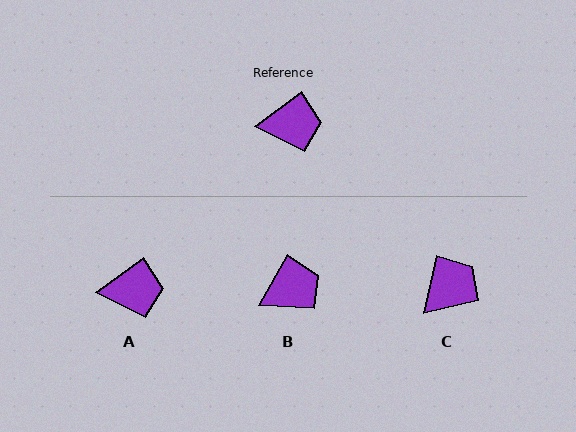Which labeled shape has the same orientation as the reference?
A.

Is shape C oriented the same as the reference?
No, it is off by about 41 degrees.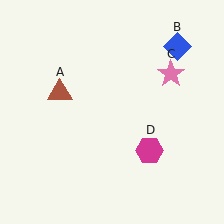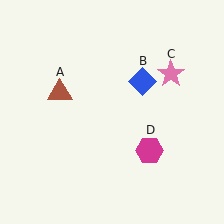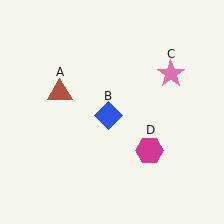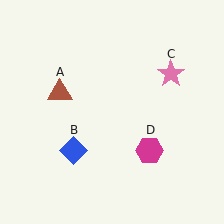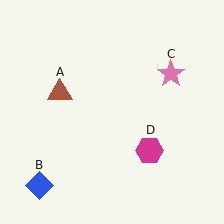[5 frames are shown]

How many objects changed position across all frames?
1 object changed position: blue diamond (object B).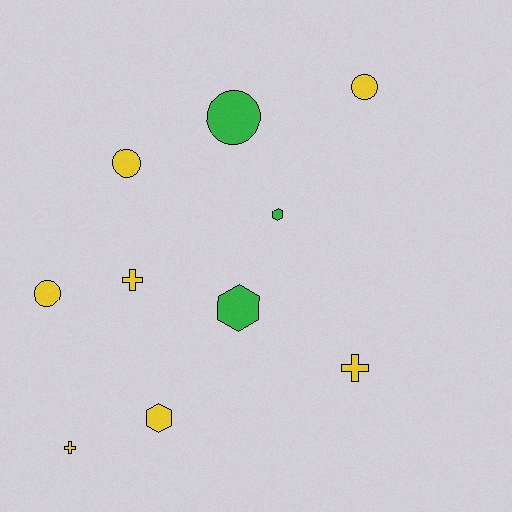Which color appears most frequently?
Yellow, with 7 objects.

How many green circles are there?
There is 1 green circle.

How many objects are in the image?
There are 10 objects.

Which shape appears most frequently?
Circle, with 4 objects.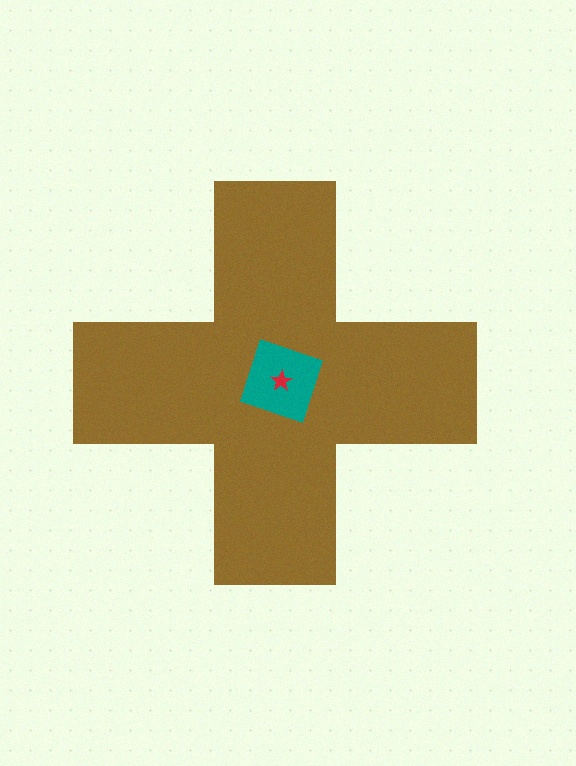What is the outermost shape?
The brown cross.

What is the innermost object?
The red star.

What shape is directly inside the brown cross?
The teal diamond.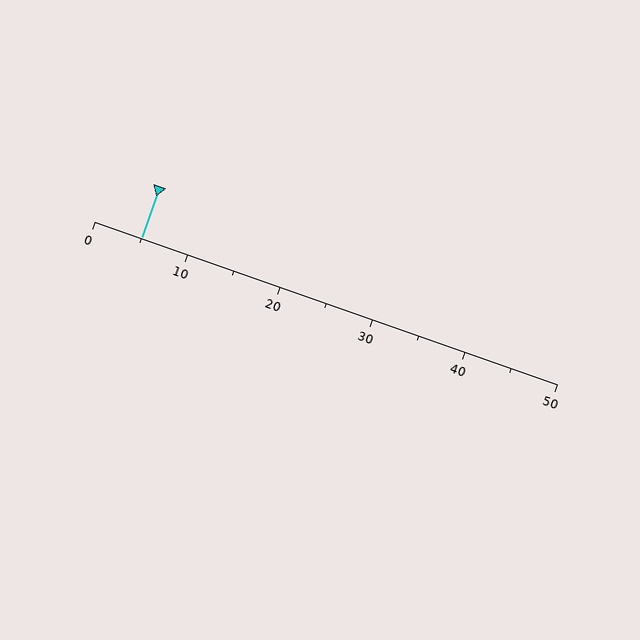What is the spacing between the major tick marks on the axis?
The major ticks are spaced 10 apart.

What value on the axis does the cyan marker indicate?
The marker indicates approximately 5.